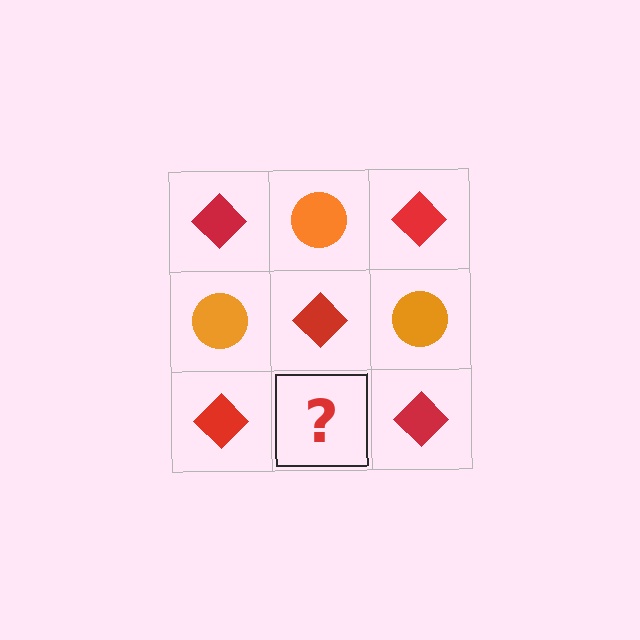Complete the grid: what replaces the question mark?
The question mark should be replaced with an orange circle.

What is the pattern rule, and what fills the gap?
The rule is that it alternates red diamond and orange circle in a checkerboard pattern. The gap should be filled with an orange circle.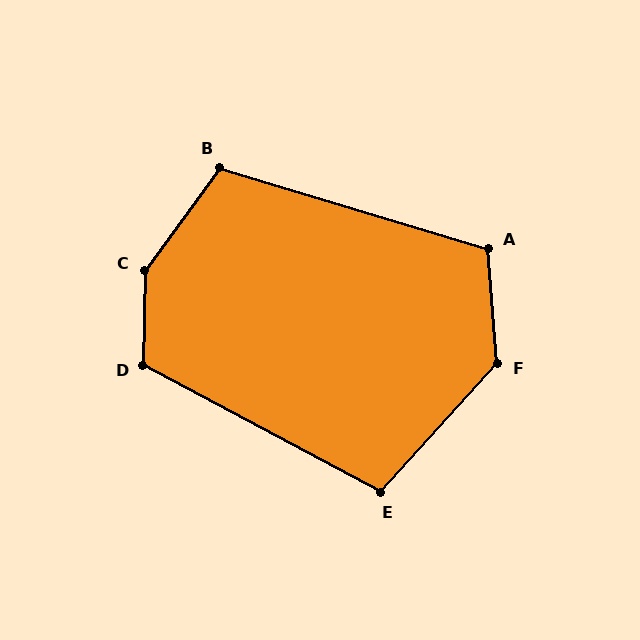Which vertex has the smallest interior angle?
E, at approximately 104 degrees.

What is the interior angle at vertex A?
Approximately 111 degrees (obtuse).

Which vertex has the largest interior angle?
C, at approximately 145 degrees.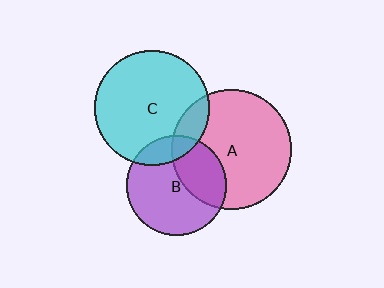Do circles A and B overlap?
Yes.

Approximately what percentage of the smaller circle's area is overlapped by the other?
Approximately 35%.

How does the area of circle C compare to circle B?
Approximately 1.3 times.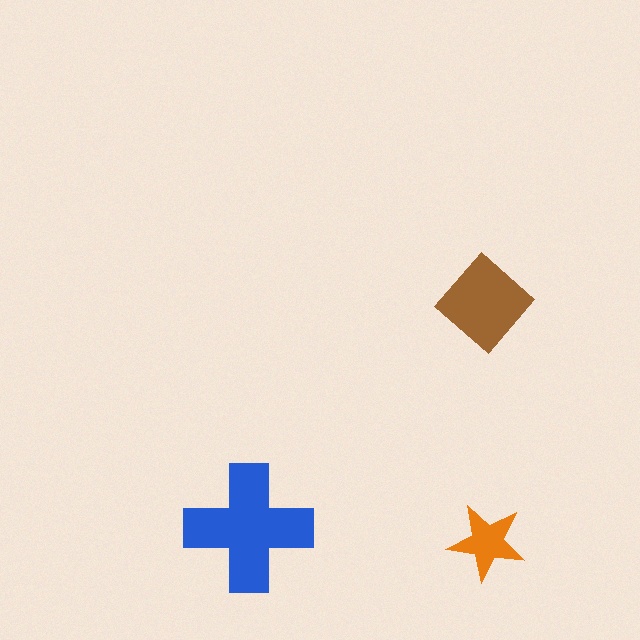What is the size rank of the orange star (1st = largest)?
3rd.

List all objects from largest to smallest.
The blue cross, the brown diamond, the orange star.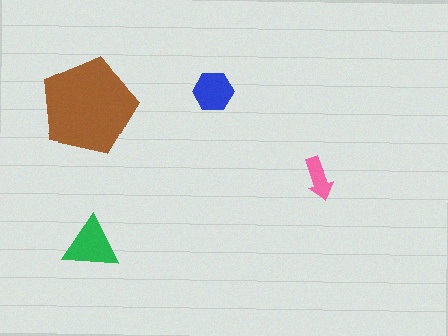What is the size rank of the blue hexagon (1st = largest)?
3rd.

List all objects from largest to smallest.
The brown pentagon, the green triangle, the blue hexagon, the pink arrow.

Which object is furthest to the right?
The pink arrow is rightmost.